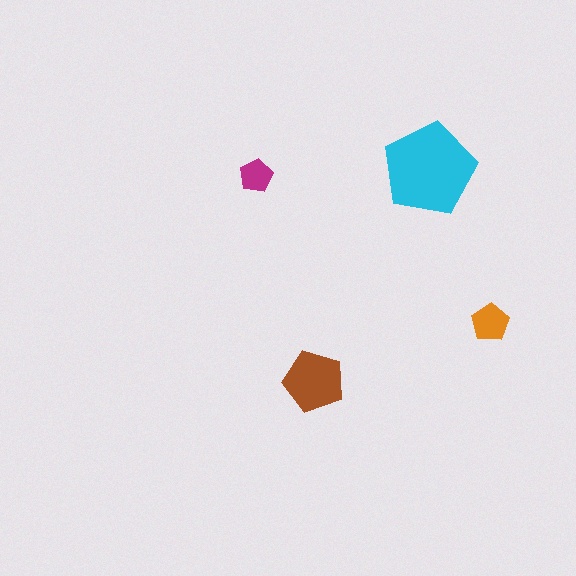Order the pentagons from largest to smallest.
the cyan one, the brown one, the orange one, the magenta one.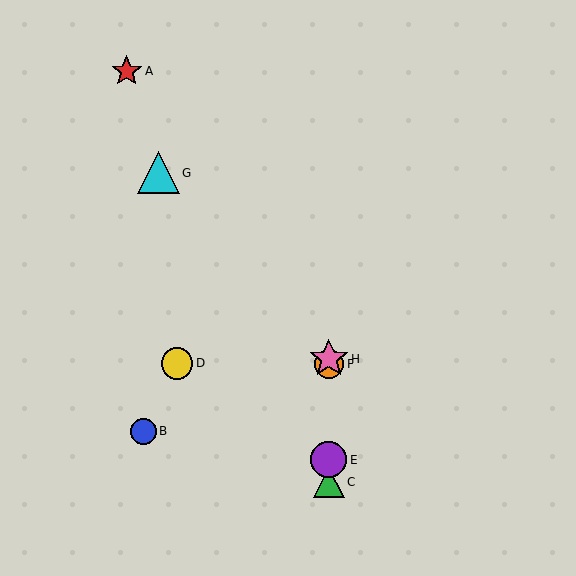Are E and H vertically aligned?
Yes, both are at x≈329.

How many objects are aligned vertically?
4 objects (C, E, F, H) are aligned vertically.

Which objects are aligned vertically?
Objects C, E, F, H are aligned vertically.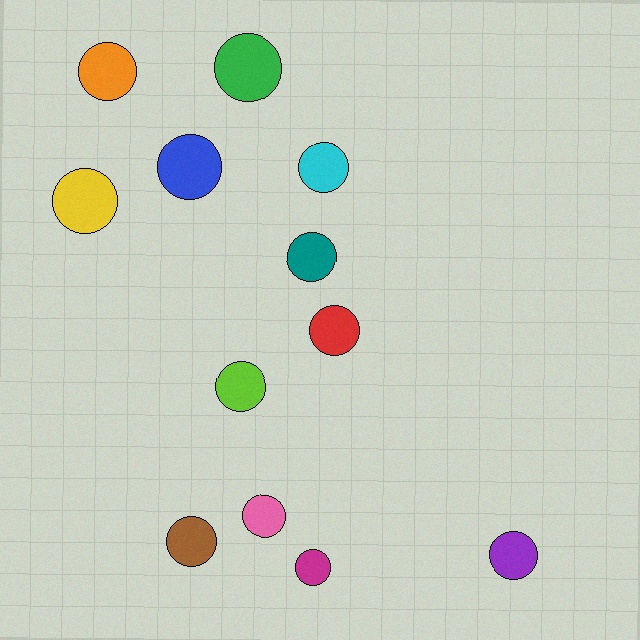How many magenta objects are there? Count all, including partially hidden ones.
There is 1 magenta object.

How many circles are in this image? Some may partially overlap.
There are 12 circles.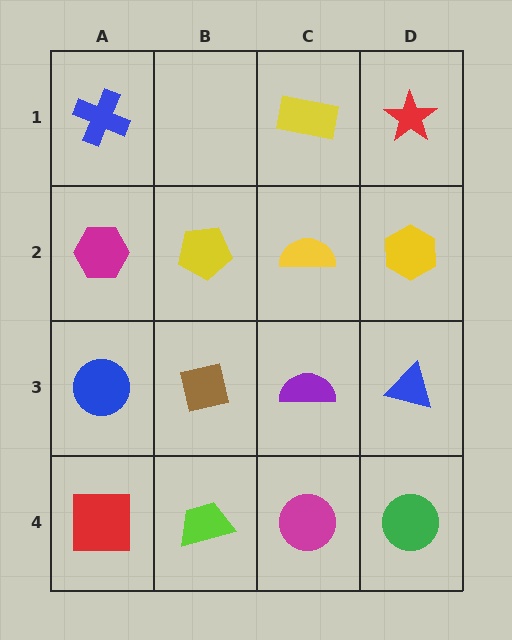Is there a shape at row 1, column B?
No, that cell is empty.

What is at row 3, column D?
A blue triangle.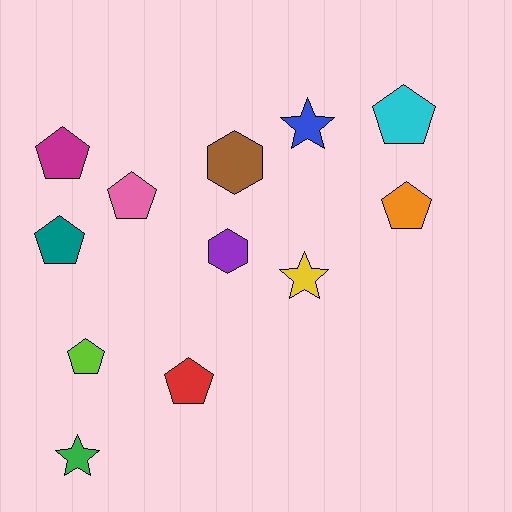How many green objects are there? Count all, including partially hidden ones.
There is 1 green object.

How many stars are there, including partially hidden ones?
There are 3 stars.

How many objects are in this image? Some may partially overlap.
There are 12 objects.